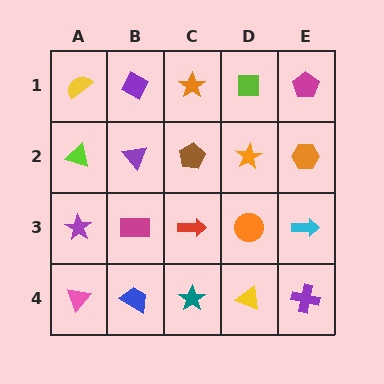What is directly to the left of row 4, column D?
A teal star.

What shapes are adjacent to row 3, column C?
A brown pentagon (row 2, column C), a teal star (row 4, column C), a magenta rectangle (row 3, column B), an orange circle (row 3, column D).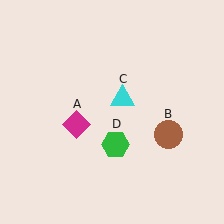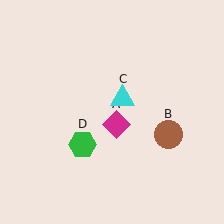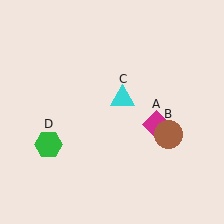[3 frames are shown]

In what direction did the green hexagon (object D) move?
The green hexagon (object D) moved left.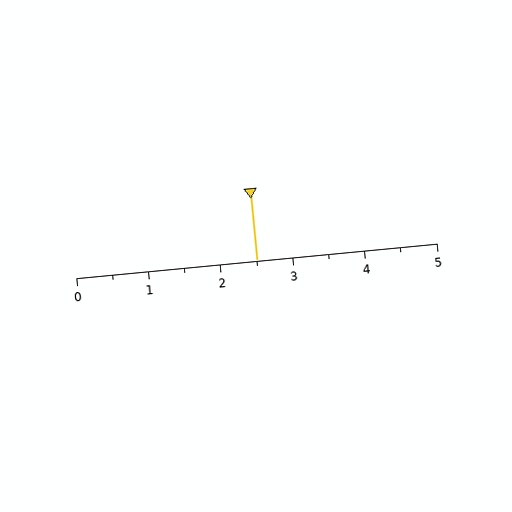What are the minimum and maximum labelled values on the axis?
The axis runs from 0 to 5.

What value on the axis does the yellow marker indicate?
The marker indicates approximately 2.5.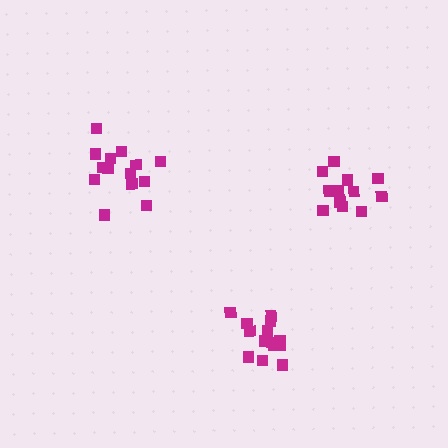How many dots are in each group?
Group 1: 13 dots, Group 2: 14 dots, Group 3: 14 dots (41 total).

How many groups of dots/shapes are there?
There are 3 groups.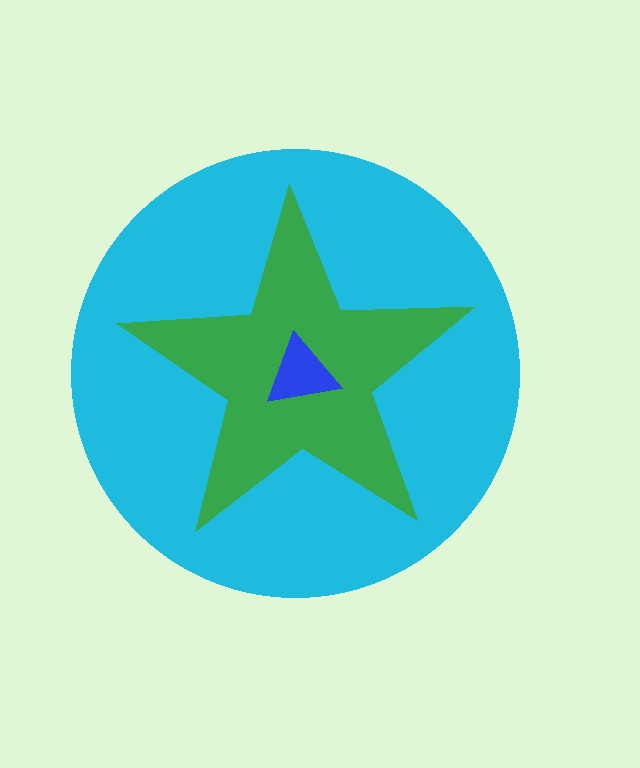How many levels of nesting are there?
3.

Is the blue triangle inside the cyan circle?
Yes.